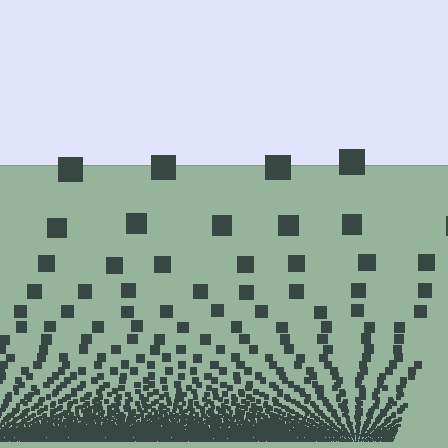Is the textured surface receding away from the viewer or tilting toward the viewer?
The surface appears to tilt toward the viewer. Texture elements get larger and sparser toward the top.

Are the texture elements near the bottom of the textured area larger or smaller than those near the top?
Smaller. The gradient is inverted — elements near the bottom are smaller and denser.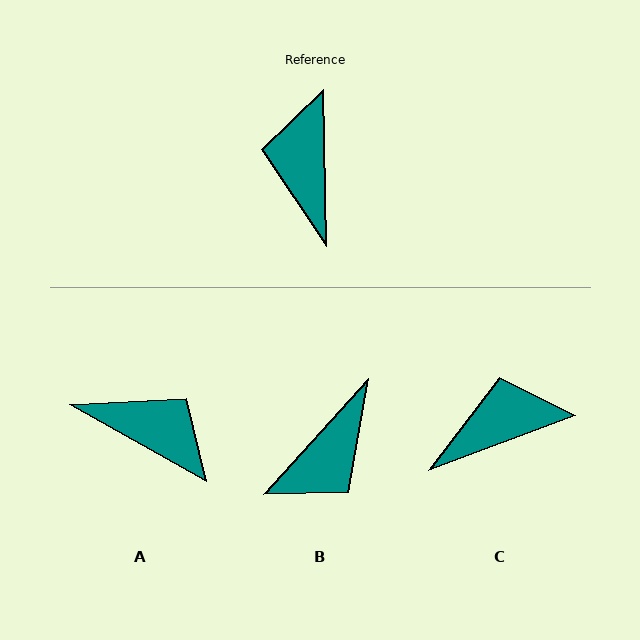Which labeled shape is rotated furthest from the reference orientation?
B, about 137 degrees away.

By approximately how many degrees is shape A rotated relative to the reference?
Approximately 120 degrees clockwise.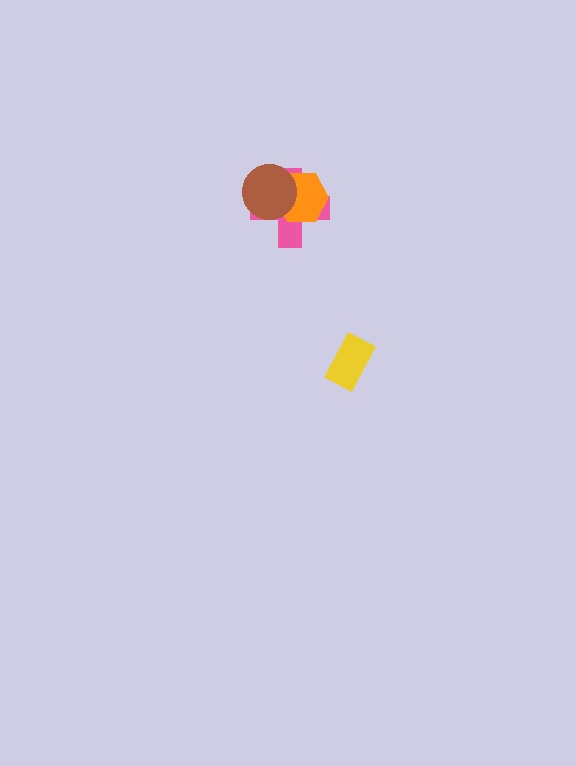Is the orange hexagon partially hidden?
Yes, it is partially covered by another shape.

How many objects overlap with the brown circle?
2 objects overlap with the brown circle.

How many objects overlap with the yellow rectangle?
0 objects overlap with the yellow rectangle.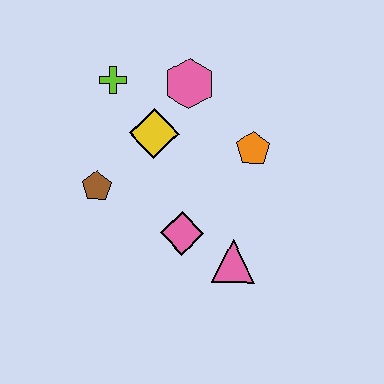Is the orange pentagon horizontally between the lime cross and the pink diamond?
No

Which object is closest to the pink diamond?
The pink triangle is closest to the pink diamond.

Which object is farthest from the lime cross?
The pink triangle is farthest from the lime cross.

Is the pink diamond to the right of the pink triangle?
No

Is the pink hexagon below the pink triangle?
No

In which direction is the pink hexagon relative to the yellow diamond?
The pink hexagon is above the yellow diamond.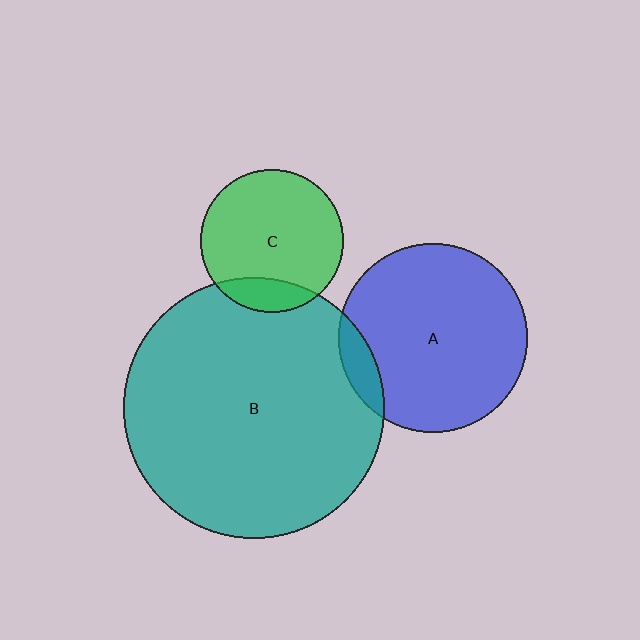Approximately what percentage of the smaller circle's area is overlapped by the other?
Approximately 10%.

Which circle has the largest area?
Circle B (teal).